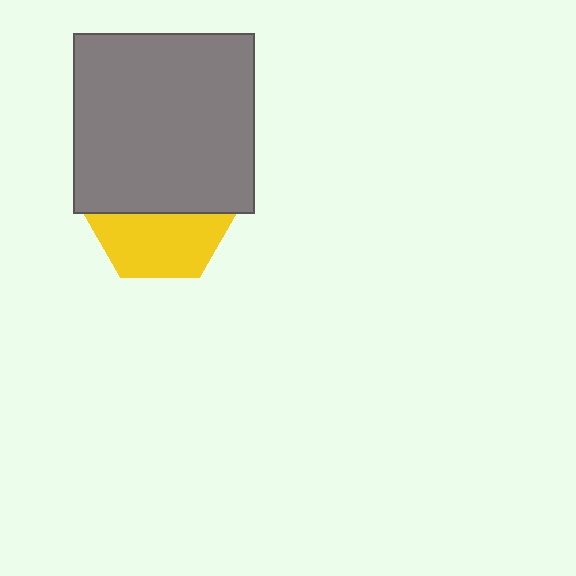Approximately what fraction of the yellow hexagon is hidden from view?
Roughly 54% of the yellow hexagon is hidden behind the gray square.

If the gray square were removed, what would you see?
You would see the complete yellow hexagon.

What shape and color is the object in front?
The object in front is a gray square.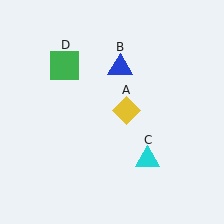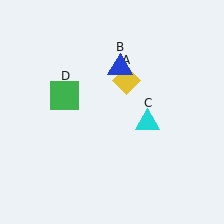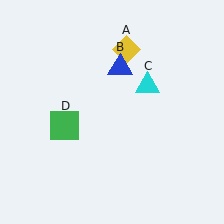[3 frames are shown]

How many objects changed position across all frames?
3 objects changed position: yellow diamond (object A), cyan triangle (object C), green square (object D).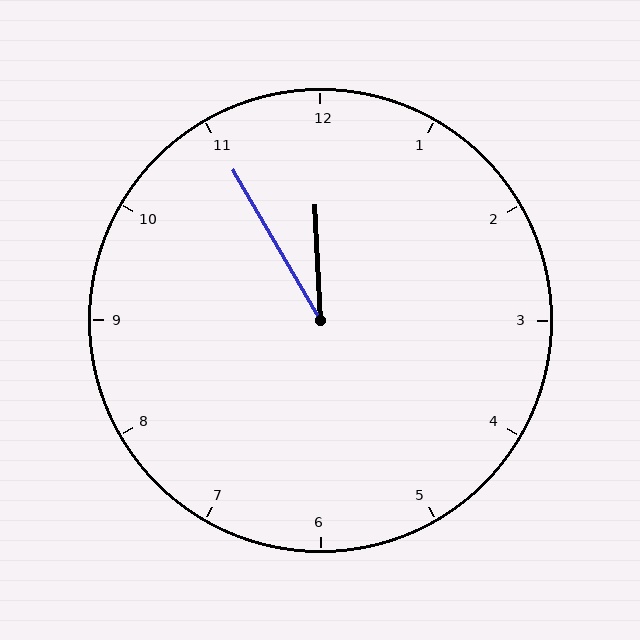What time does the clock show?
11:55.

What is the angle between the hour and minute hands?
Approximately 28 degrees.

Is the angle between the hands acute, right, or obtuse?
It is acute.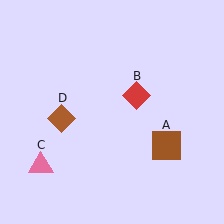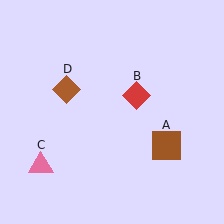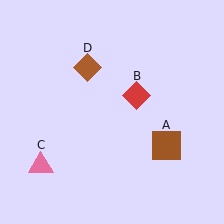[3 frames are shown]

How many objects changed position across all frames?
1 object changed position: brown diamond (object D).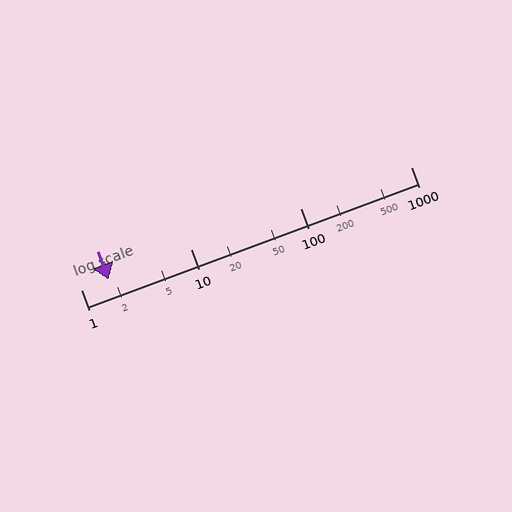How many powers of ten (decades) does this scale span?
The scale spans 3 decades, from 1 to 1000.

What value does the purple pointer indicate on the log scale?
The pointer indicates approximately 1.8.